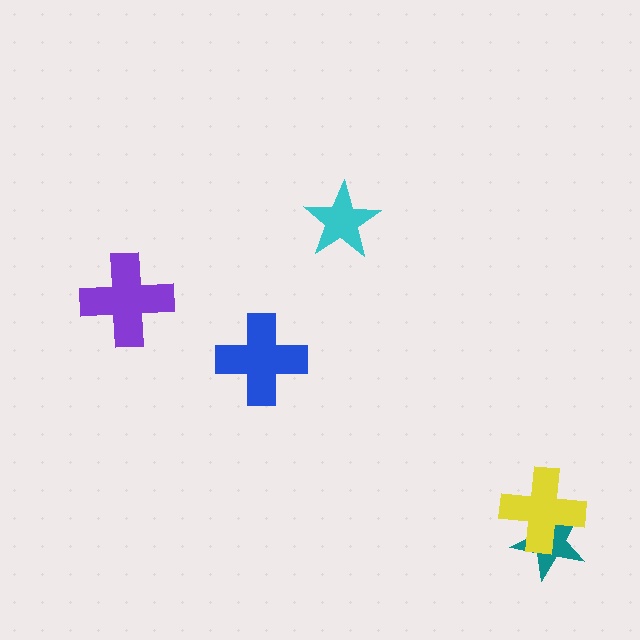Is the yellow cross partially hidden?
No, no other shape covers it.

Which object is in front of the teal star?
The yellow cross is in front of the teal star.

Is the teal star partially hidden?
Yes, it is partially covered by another shape.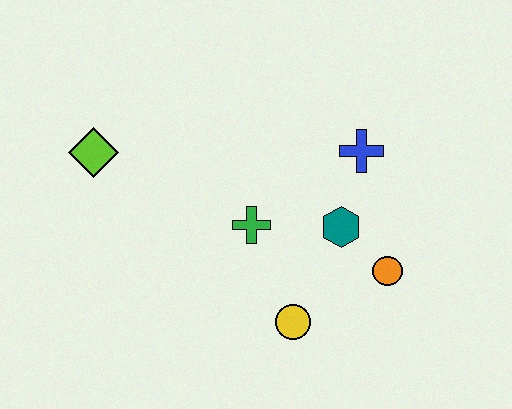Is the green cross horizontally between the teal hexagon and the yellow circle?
No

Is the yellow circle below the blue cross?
Yes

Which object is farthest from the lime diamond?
The orange circle is farthest from the lime diamond.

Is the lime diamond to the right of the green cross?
No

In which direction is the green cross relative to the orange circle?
The green cross is to the left of the orange circle.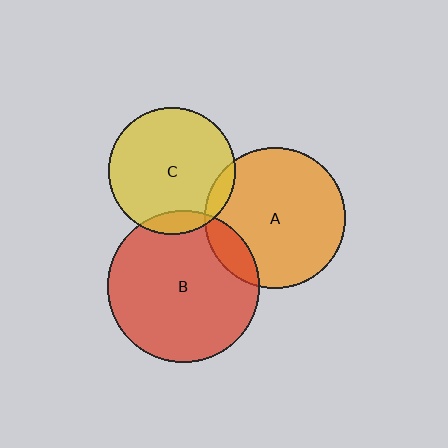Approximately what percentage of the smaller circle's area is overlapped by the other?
Approximately 15%.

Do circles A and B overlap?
Yes.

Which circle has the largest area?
Circle B (red).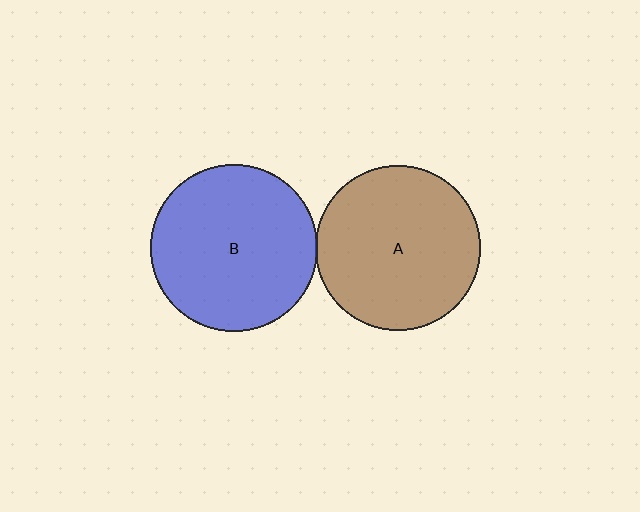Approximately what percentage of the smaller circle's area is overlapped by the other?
Approximately 5%.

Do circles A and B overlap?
Yes.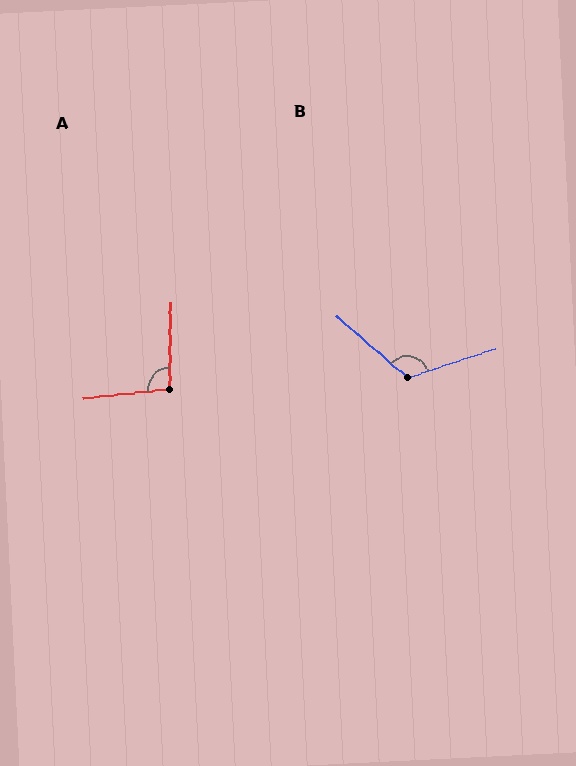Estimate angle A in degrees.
Approximately 97 degrees.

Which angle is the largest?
B, at approximately 121 degrees.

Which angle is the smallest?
A, at approximately 97 degrees.